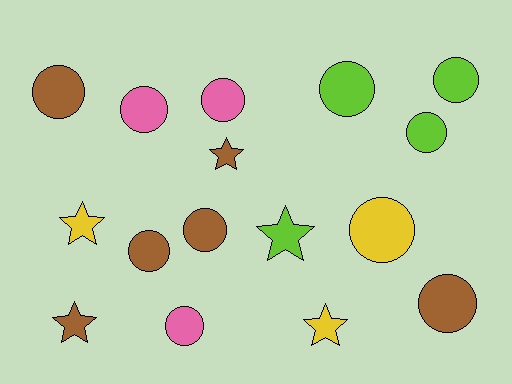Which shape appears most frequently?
Circle, with 11 objects.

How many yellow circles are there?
There is 1 yellow circle.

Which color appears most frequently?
Brown, with 6 objects.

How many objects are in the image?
There are 16 objects.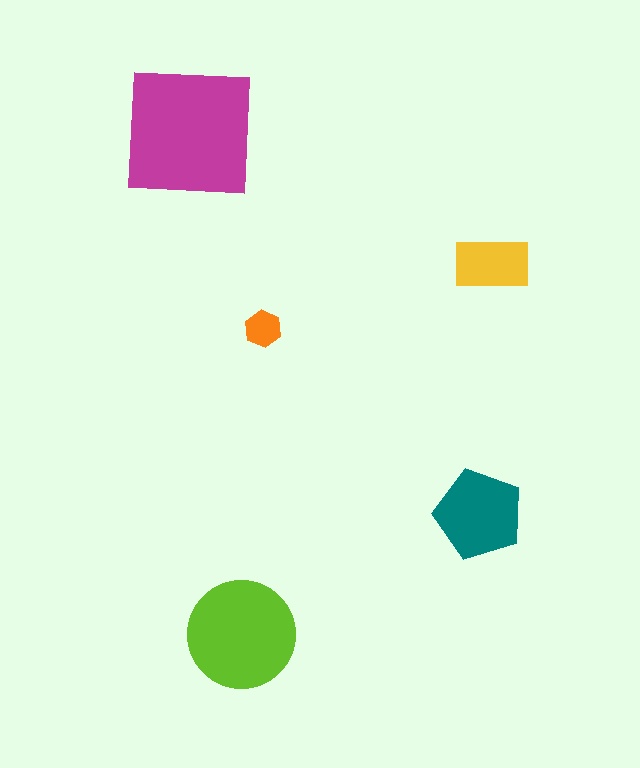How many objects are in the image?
There are 5 objects in the image.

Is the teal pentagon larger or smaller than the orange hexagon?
Larger.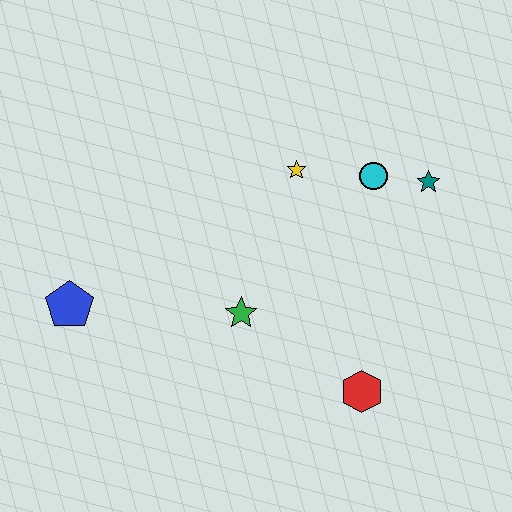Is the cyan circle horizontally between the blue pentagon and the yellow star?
No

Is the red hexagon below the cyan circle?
Yes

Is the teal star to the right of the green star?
Yes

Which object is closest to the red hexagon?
The green star is closest to the red hexagon.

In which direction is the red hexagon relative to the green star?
The red hexagon is to the right of the green star.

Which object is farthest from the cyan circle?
The blue pentagon is farthest from the cyan circle.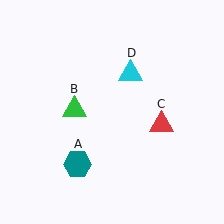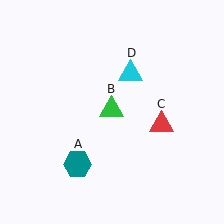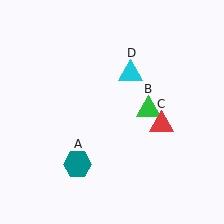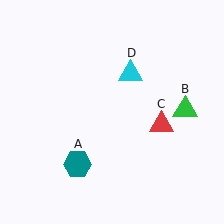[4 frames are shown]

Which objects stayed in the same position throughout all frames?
Teal hexagon (object A) and red triangle (object C) and cyan triangle (object D) remained stationary.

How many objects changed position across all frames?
1 object changed position: green triangle (object B).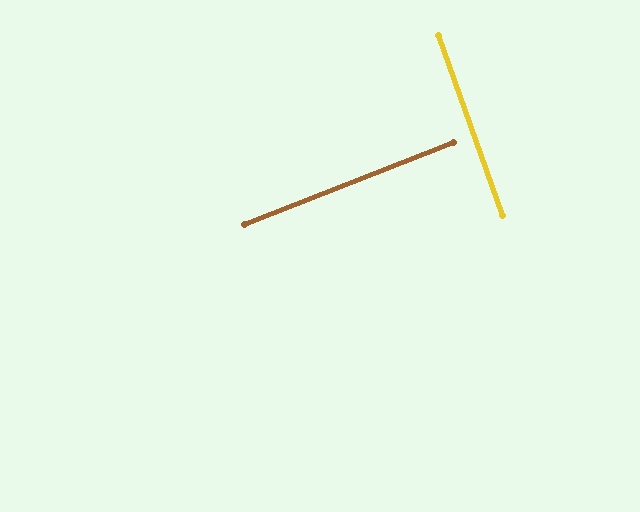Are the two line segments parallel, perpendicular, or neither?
Perpendicular — they meet at approximately 88°.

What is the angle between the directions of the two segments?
Approximately 88 degrees.